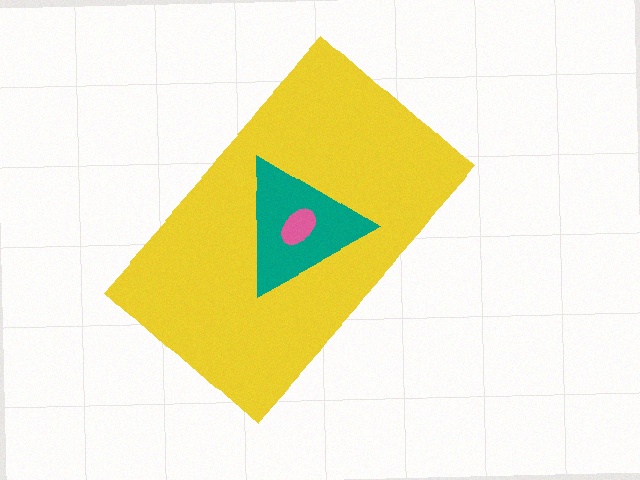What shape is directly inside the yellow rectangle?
The teal triangle.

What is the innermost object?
The pink ellipse.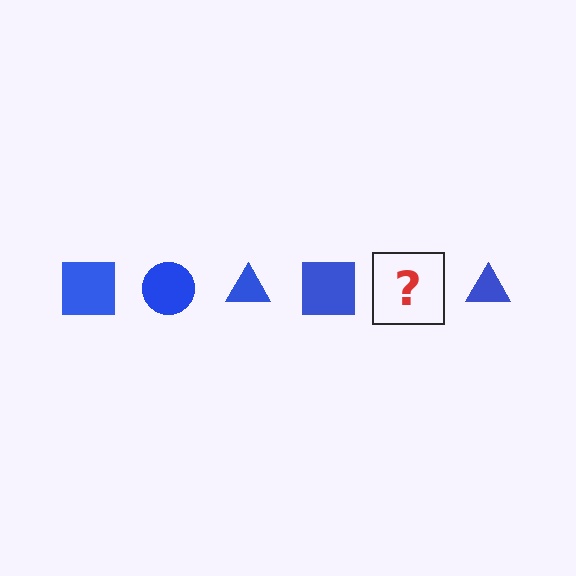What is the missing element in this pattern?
The missing element is a blue circle.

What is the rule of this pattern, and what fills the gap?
The rule is that the pattern cycles through square, circle, triangle shapes in blue. The gap should be filled with a blue circle.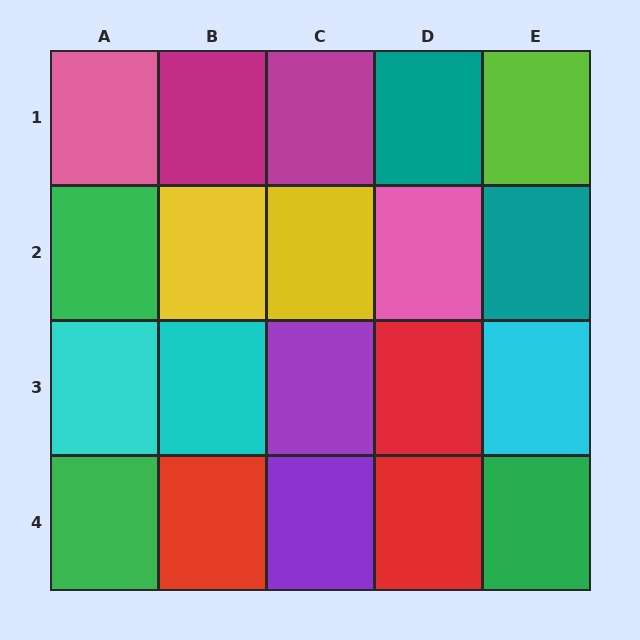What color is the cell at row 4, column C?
Purple.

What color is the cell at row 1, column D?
Teal.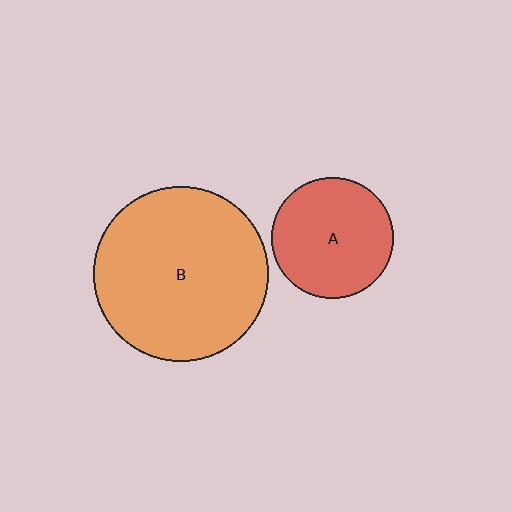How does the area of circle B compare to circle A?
Approximately 2.1 times.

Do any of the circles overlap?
No, none of the circles overlap.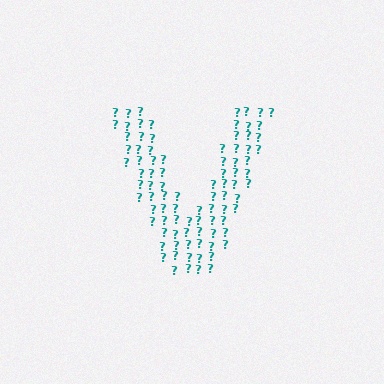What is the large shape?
The large shape is the letter V.